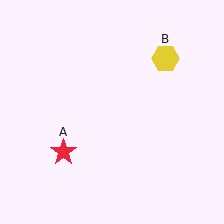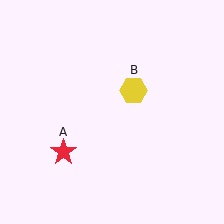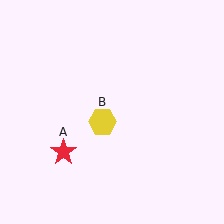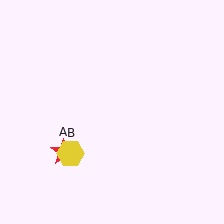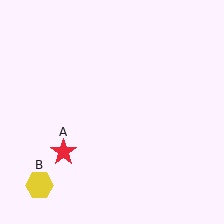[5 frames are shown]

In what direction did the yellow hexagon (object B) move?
The yellow hexagon (object B) moved down and to the left.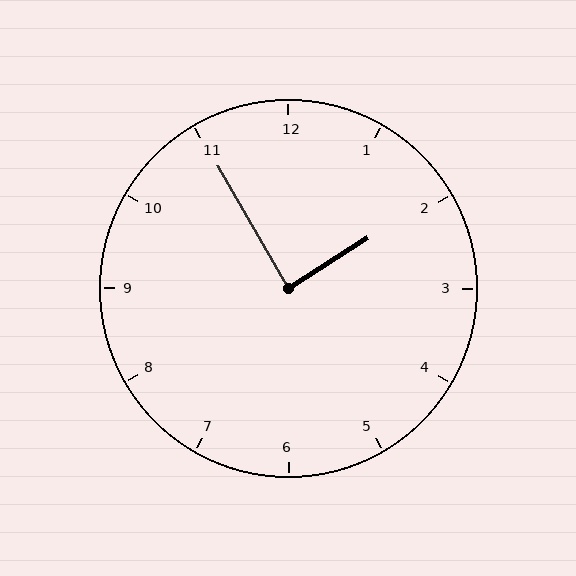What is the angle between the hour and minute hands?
Approximately 88 degrees.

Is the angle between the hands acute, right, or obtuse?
It is right.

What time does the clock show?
1:55.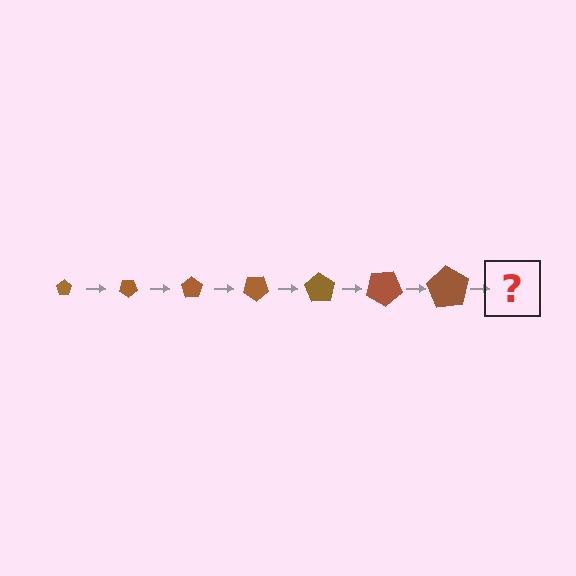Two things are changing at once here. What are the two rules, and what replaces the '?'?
The two rules are that the pentagon grows larger each step and it rotates 35 degrees each step. The '?' should be a pentagon, larger than the previous one and rotated 245 degrees from the start.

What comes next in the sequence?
The next element should be a pentagon, larger than the previous one and rotated 245 degrees from the start.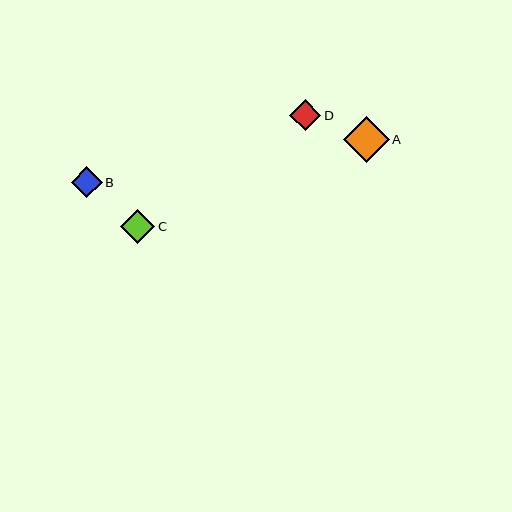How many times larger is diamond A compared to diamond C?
Diamond A is approximately 1.3 times the size of diamond C.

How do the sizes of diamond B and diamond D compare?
Diamond B and diamond D are approximately the same size.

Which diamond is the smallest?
Diamond D is the smallest with a size of approximately 31 pixels.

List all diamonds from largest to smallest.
From largest to smallest: A, C, B, D.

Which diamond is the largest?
Diamond A is the largest with a size of approximately 45 pixels.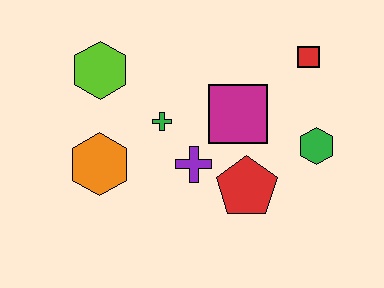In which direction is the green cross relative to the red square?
The green cross is to the left of the red square.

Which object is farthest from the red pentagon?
The lime hexagon is farthest from the red pentagon.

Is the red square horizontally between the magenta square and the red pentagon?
No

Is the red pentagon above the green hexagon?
No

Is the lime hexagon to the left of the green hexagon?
Yes